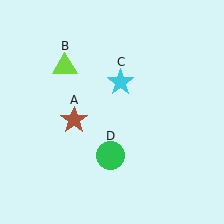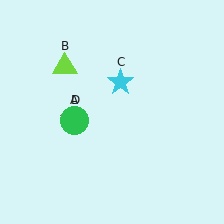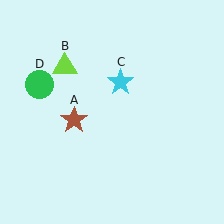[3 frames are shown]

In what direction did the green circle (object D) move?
The green circle (object D) moved up and to the left.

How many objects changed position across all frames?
1 object changed position: green circle (object D).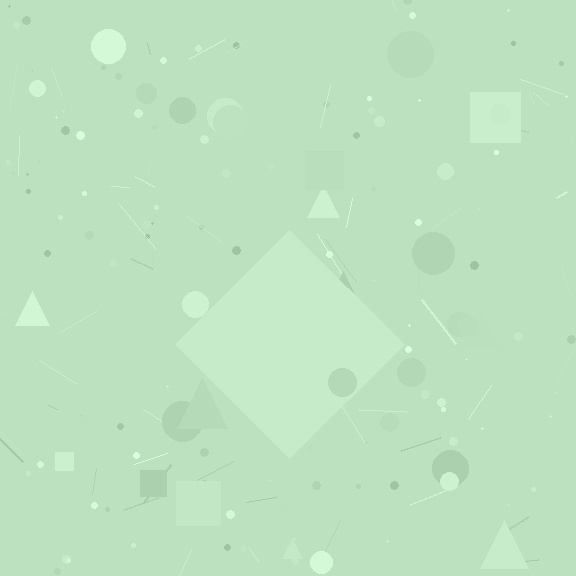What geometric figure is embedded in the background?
A diamond is embedded in the background.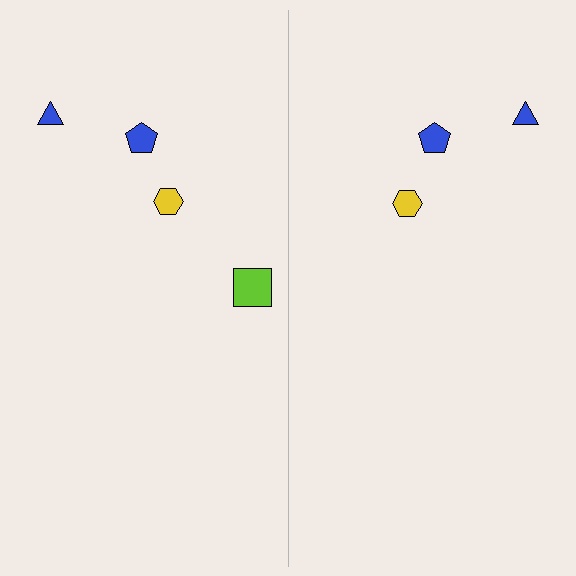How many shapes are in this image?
There are 7 shapes in this image.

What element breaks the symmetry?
A lime square is missing from the right side.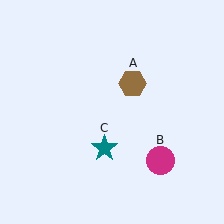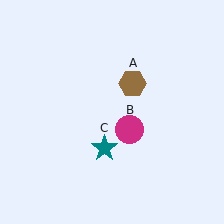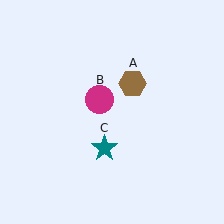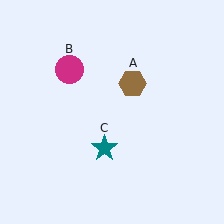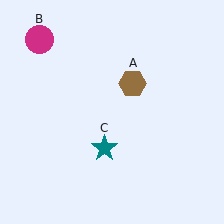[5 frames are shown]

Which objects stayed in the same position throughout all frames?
Brown hexagon (object A) and teal star (object C) remained stationary.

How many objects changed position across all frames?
1 object changed position: magenta circle (object B).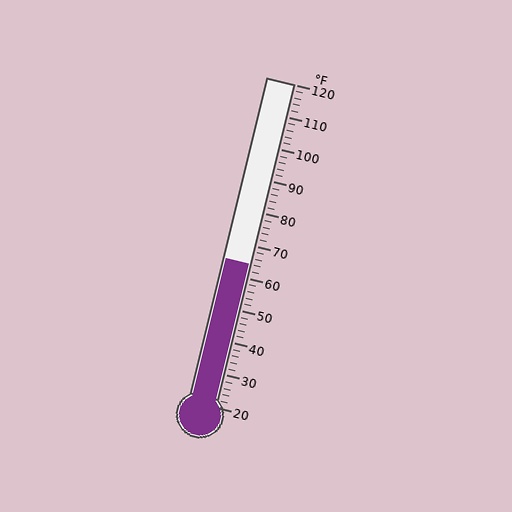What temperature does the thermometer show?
The thermometer shows approximately 64°F.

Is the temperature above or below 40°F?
The temperature is above 40°F.